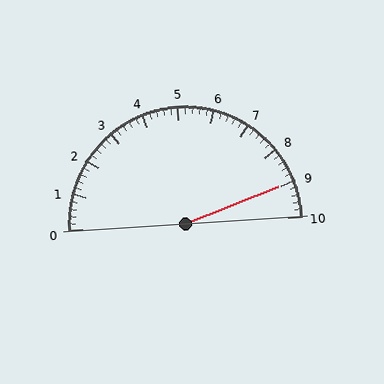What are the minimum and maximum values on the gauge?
The gauge ranges from 0 to 10.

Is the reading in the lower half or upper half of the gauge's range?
The reading is in the upper half of the range (0 to 10).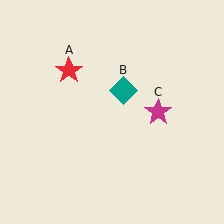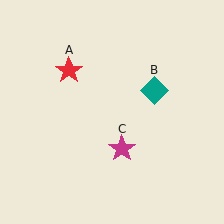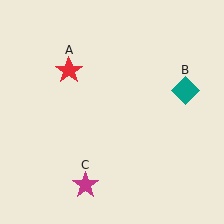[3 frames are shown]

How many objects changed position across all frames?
2 objects changed position: teal diamond (object B), magenta star (object C).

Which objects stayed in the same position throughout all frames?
Red star (object A) remained stationary.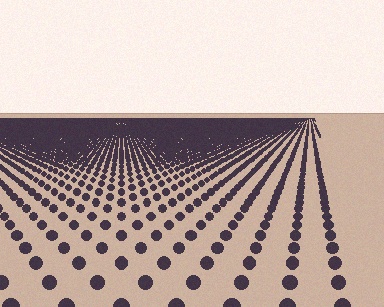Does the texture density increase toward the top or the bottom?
Density increases toward the top.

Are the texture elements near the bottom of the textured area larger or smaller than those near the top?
Larger. Near the bottom, elements are closer to the viewer and appear at a bigger on-screen size.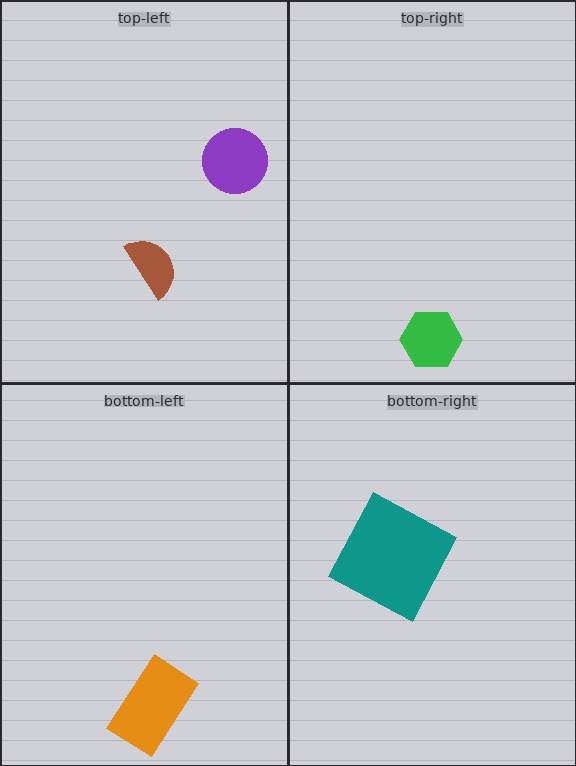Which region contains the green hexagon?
The top-right region.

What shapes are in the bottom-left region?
The orange rectangle.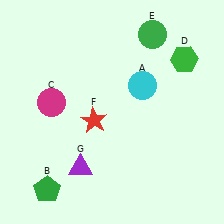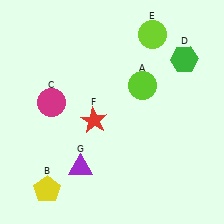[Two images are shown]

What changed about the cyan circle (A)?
In Image 1, A is cyan. In Image 2, it changed to lime.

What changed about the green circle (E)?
In Image 1, E is green. In Image 2, it changed to lime.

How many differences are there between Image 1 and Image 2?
There are 3 differences between the two images.